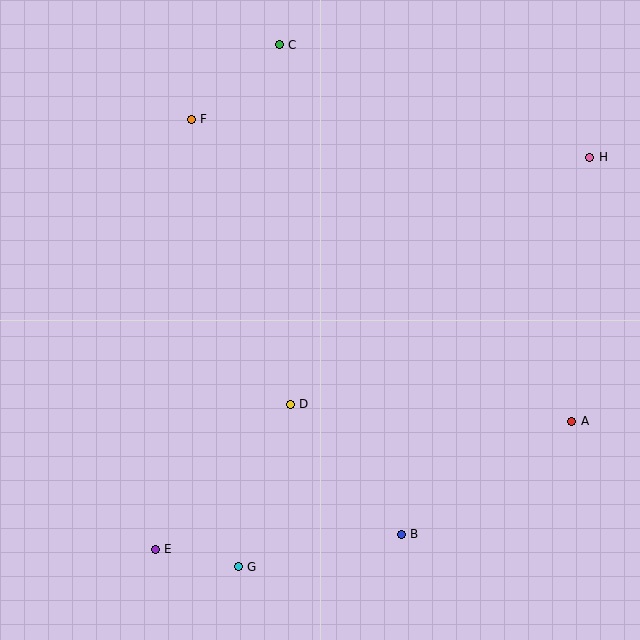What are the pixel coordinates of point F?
Point F is at (191, 119).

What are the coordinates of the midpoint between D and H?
The midpoint between D and H is at (440, 281).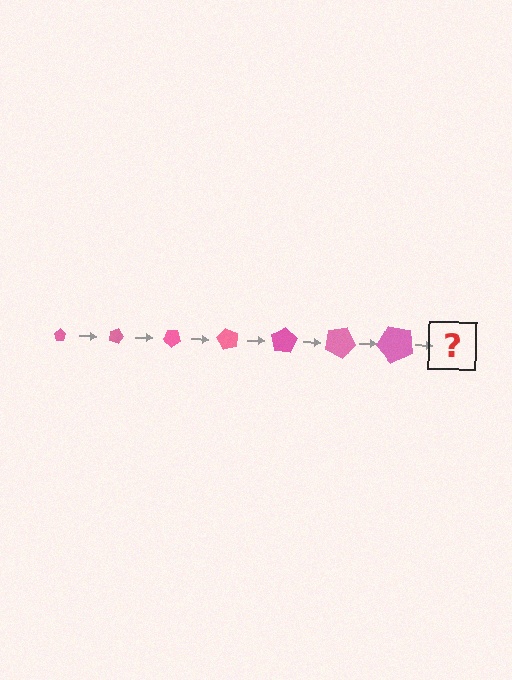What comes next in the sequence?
The next element should be a pentagon, larger than the previous one and rotated 140 degrees from the start.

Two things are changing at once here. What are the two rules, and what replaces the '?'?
The two rules are that the pentagon grows larger each step and it rotates 20 degrees each step. The '?' should be a pentagon, larger than the previous one and rotated 140 degrees from the start.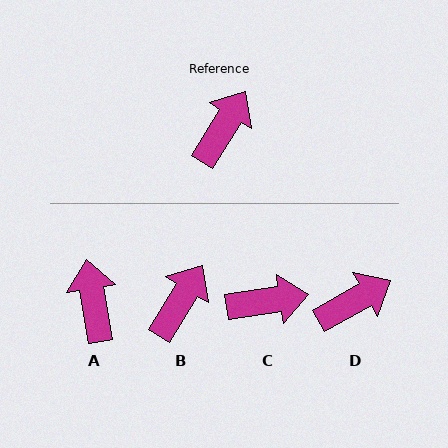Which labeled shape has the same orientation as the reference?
B.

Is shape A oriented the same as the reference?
No, it is off by about 41 degrees.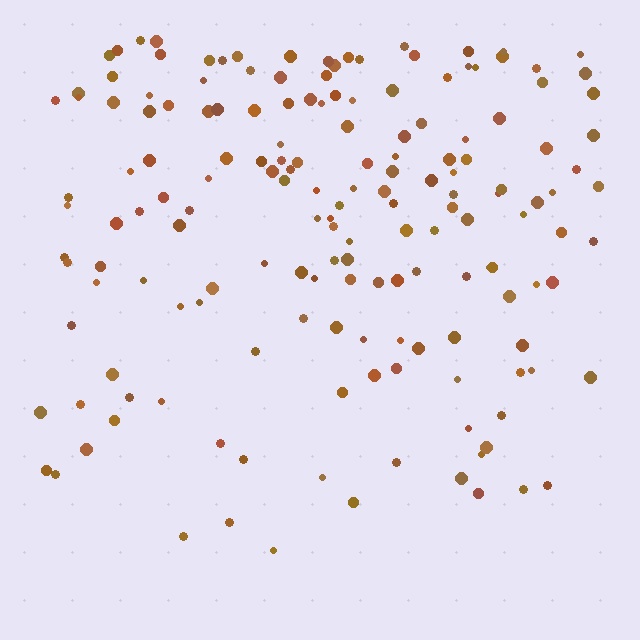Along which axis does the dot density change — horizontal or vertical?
Vertical.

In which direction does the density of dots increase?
From bottom to top, with the top side densest.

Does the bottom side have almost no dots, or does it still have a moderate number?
Still a moderate number, just noticeably fewer than the top.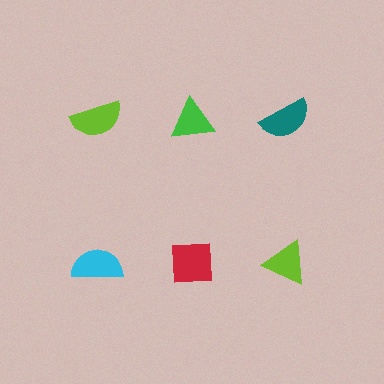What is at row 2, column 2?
A red square.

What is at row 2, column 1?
A cyan semicircle.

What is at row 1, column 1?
A lime semicircle.